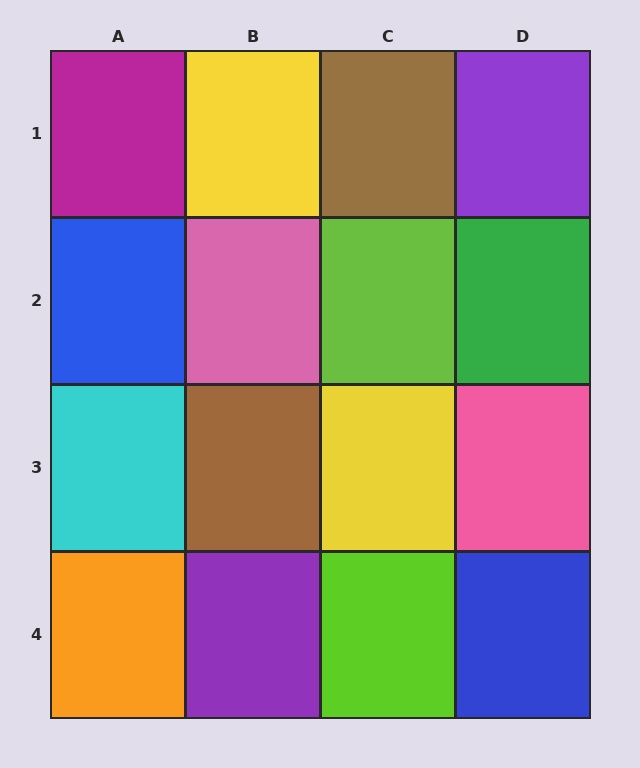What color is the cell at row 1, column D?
Purple.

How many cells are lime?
2 cells are lime.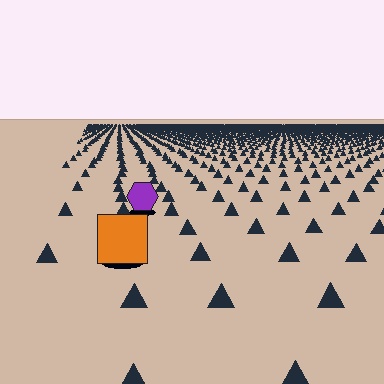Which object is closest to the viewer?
The orange square is closest. The texture marks near it are larger and more spread out.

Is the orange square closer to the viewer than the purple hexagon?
Yes. The orange square is closer — you can tell from the texture gradient: the ground texture is coarser near it.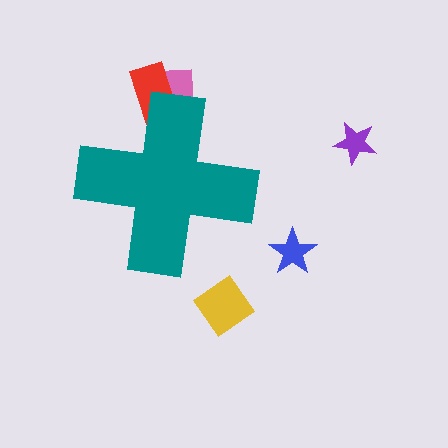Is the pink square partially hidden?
Yes, the pink square is partially hidden behind the teal cross.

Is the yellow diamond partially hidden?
No, the yellow diamond is fully visible.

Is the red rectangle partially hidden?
Yes, the red rectangle is partially hidden behind the teal cross.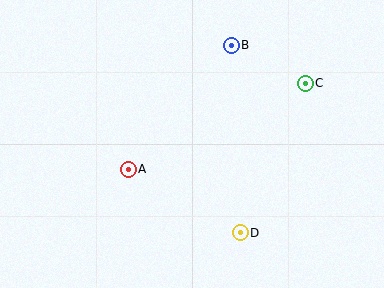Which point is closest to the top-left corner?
Point A is closest to the top-left corner.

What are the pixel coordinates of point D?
Point D is at (240, 233).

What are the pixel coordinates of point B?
Point B is at (231, 45).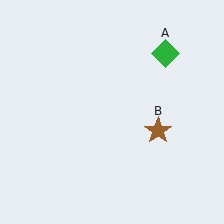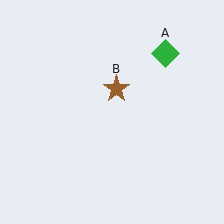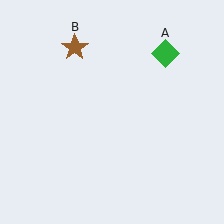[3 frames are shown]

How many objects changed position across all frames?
1 object changed position: brown star (object B).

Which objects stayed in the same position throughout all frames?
Green diamond (object A) remained stationary.